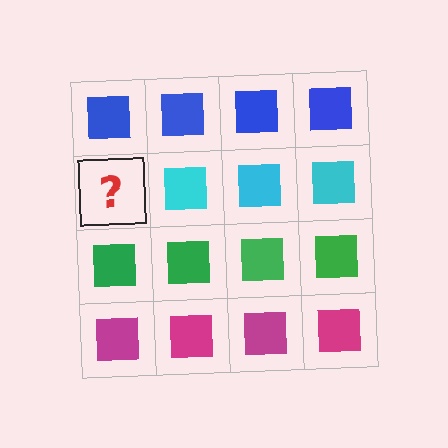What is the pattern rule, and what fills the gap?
The rule is that each row has a consistent color. The gap should be filled with a cyan square.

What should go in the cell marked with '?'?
The missing cell should contain a cyan square.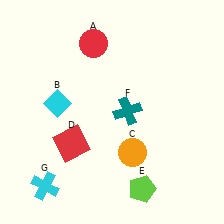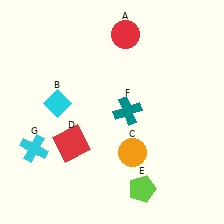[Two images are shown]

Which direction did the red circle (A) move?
The red circle (A) moved right.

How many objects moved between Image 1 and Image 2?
2 objects moved between the two images.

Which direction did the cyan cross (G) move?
The cyan cross (G) moved up.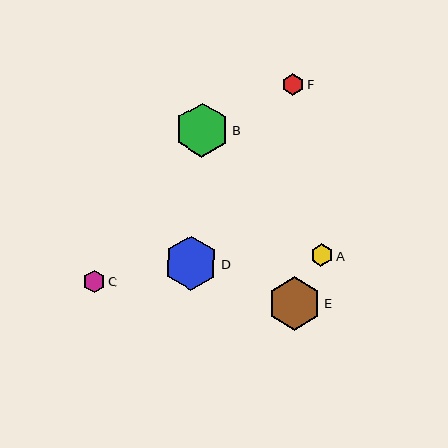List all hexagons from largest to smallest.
From largest to smallest: D, B, E, A, C, F.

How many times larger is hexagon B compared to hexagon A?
Hexagon B is approximately 2.4 times the size of hexagon A.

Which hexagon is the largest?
Hexagon D is the largest with a size of approximately 54 pixels.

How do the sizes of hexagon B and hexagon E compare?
Hexagon B and hexagon E are approximately the same size.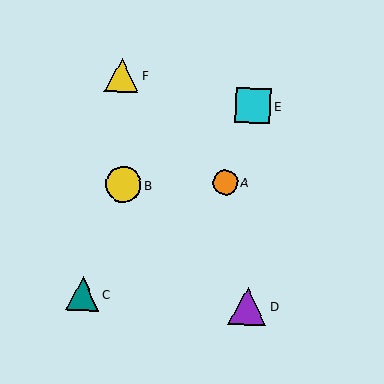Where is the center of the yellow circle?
The center of the yellow circle is at (123, 185).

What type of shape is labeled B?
Shape B is a yellow circle.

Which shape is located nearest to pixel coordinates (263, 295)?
The purple triangle (labeled D) at (248, 306) is nearest to that location.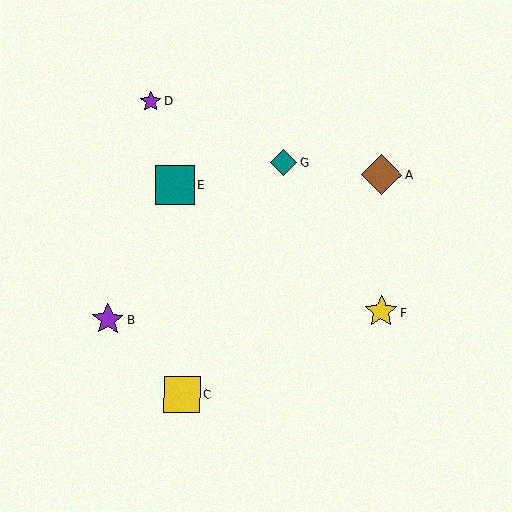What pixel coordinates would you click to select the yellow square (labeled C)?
Click at (182, 394) to select the yellow square C.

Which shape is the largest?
The brown diamond (labeled A) is the largest.